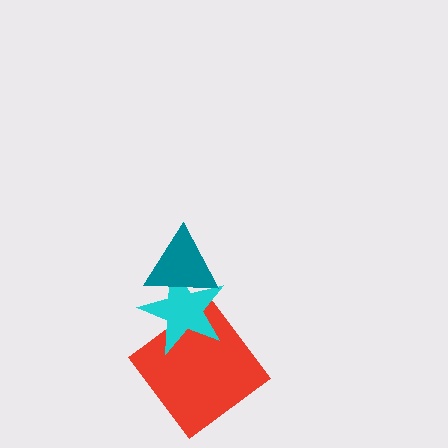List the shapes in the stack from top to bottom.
From top to bottom: the teal triangle, the cyan star, the red diamond.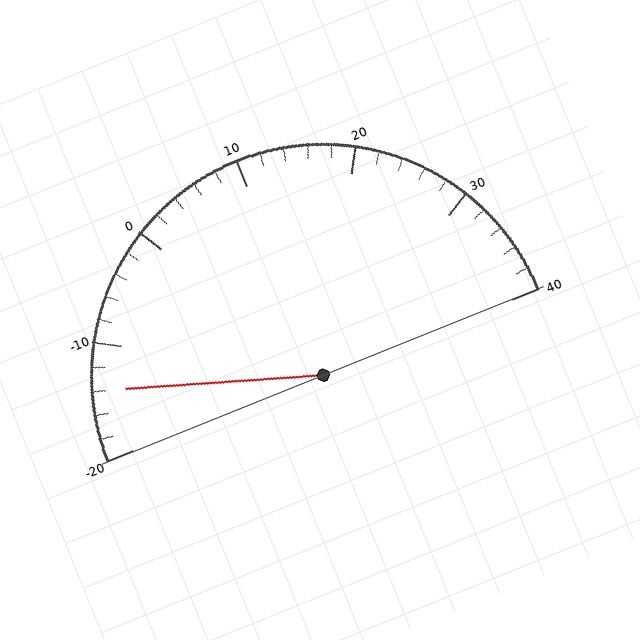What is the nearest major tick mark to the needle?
The nearest major tick mark is -10.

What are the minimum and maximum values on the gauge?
The gauge ranges from -20 to 40.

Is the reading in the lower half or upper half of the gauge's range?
The reading is in the lower half of the range (-20 to 40).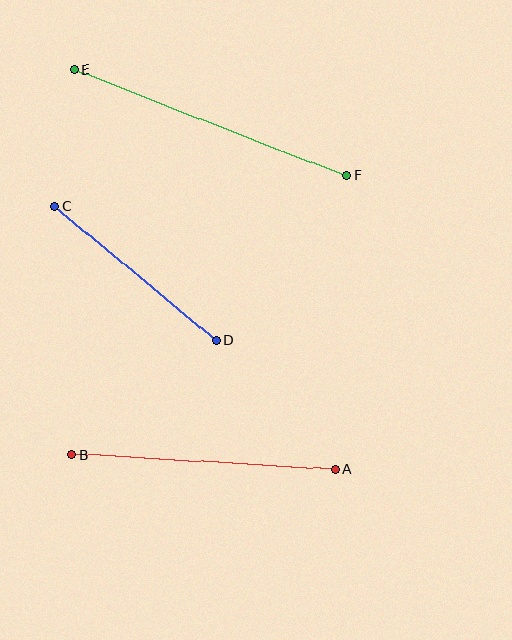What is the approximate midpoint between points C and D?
The midpoint is at approximately (135, 273) pixels.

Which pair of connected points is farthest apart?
Points E and F are farthest apart.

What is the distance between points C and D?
The distance is approximately 210 pixels.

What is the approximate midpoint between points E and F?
The midpoint is at approximately (210, 122) pixels.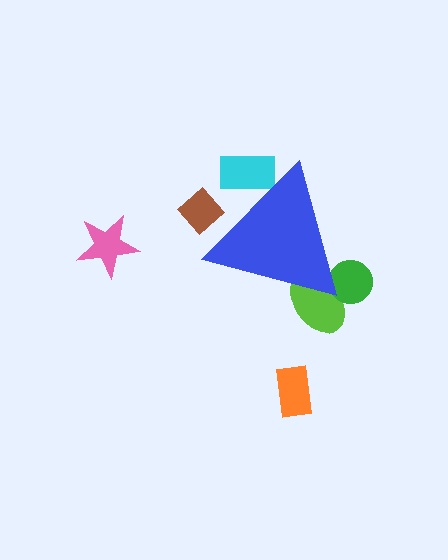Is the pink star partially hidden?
No, the pink star is fully visible.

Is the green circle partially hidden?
Yes, the green circle is partially hidden behind the blue triangle.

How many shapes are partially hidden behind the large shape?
4 shapes are partially hidden.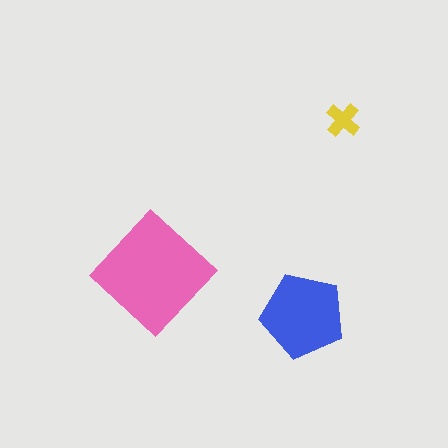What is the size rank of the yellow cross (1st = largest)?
3rd.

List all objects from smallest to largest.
The yellow cross, the blue pentagon, the pink diamond.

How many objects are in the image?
There are 3 objects in the image.